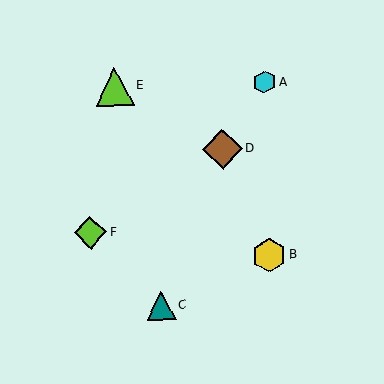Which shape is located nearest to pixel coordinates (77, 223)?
The lime diamond (labeled F) at (91, 233) is nearest to that location.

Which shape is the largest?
The brown diamond (labeled D) is the largest.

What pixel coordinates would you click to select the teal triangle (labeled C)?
Click at (161, 306) to select the teal triangle C.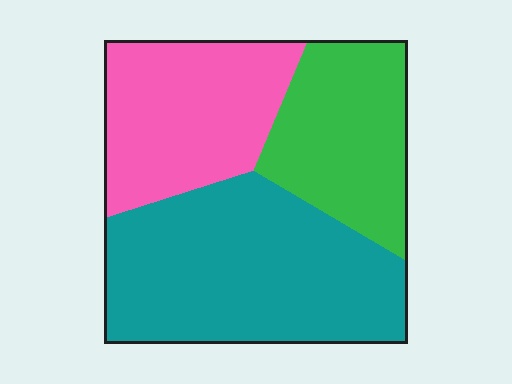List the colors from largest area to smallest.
From largest to smallest: teal, pink, green.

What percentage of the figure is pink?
Pink takes up about one quarter (1/4) of the figure.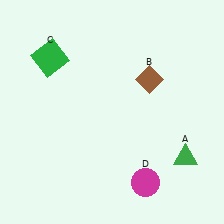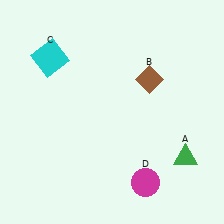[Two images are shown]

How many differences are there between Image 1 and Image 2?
There is 1 difference between the two images.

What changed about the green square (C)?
In Image 1, C is green. In Image 2, it changed to cyan.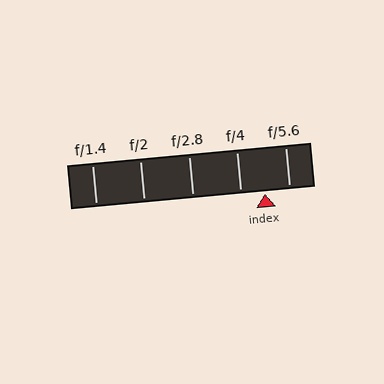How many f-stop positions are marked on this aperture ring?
There are 5 f-stop positions marked.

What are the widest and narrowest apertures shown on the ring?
The widest aperture shown is f/1.4 and the narrowest is f/5.6.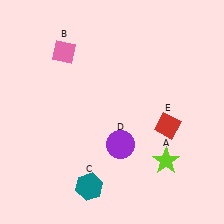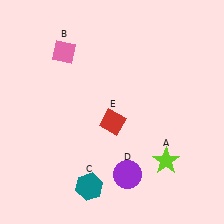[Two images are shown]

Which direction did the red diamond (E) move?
The red diamond (E) moved left.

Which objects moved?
The objects that moved are: the purple circle (D), the red diamond (E).